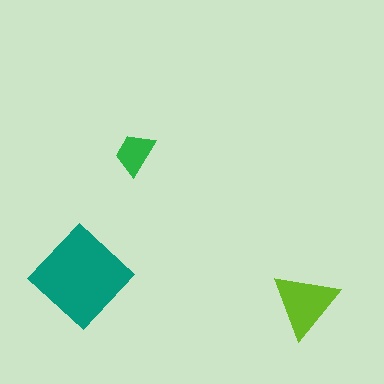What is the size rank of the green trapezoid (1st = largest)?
3rd.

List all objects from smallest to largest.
The green trapezoid, the lime triangle, the teal diamond.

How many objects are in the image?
There are 3 objects in the image.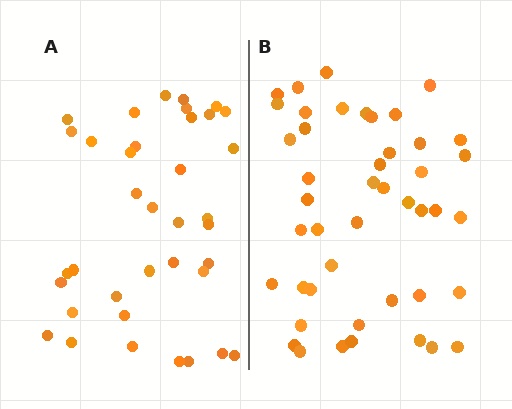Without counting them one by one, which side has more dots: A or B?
Region B (the right region) has more dots.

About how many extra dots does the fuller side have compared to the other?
Region B has roughly 8 or so more dots than region A.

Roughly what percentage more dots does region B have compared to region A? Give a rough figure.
About 20% more.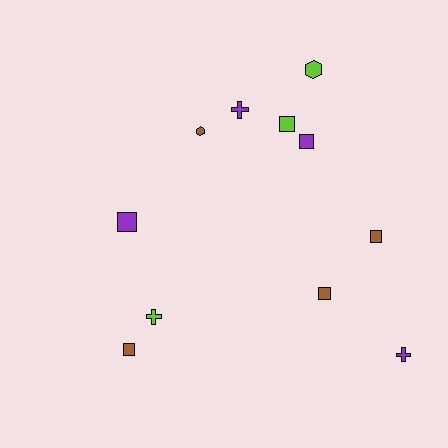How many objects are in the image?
There are 11 objects.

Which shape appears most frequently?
Square, with 6 objects.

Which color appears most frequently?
Purple, with 4 objects.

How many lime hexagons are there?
There is 1 lime hexagon.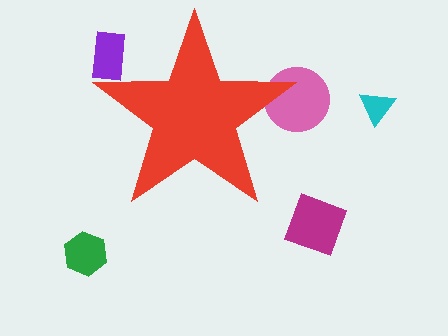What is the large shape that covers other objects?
A red star.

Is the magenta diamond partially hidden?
No, the magenta diamond is fully visible.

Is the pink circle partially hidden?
Yes, the pink circle is partially hidden behind the red star.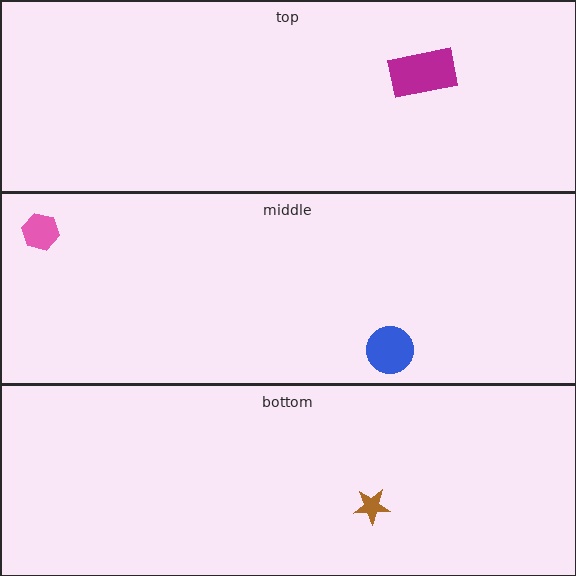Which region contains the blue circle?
The middle region.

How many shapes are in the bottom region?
1.